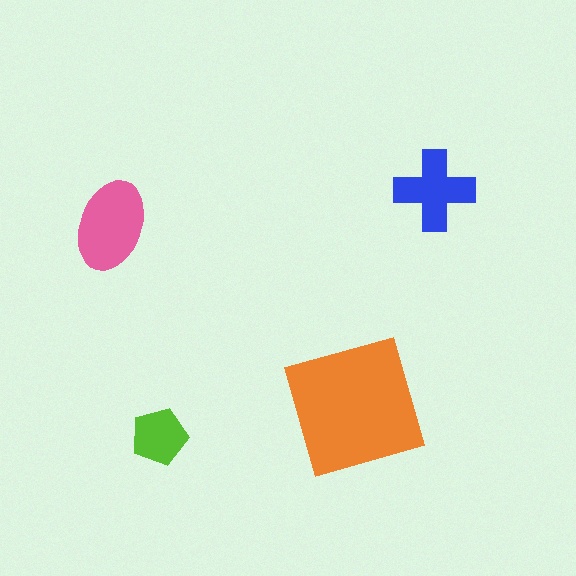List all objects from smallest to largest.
The lime pentagon, the blue cross, the pink ellipse, the orange square.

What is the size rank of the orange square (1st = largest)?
1st.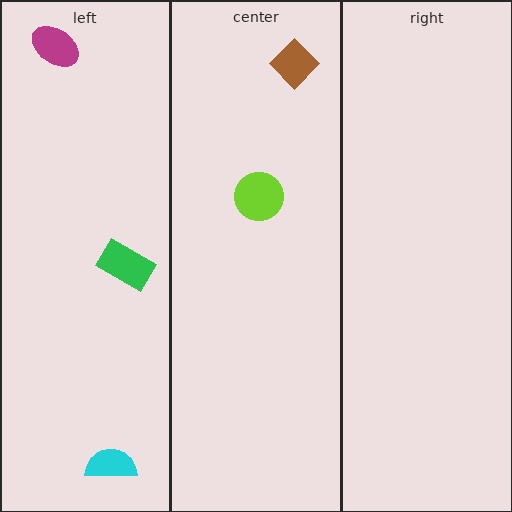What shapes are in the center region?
The brown diamond, the lime circle.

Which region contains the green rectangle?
The left region.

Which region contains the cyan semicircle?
The left region.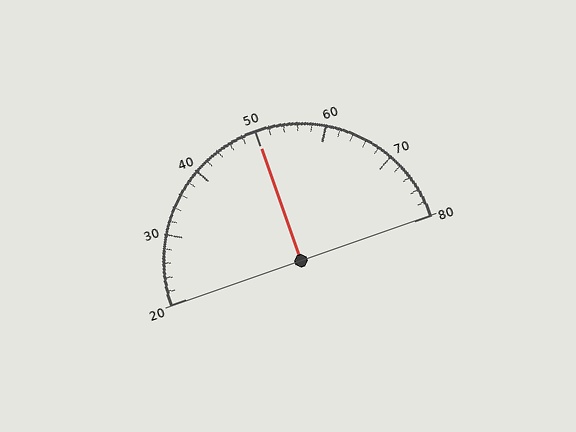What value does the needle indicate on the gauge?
The needle indicates approximately 50.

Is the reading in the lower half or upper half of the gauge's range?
The reading is in the upper half of the range (20 to 80).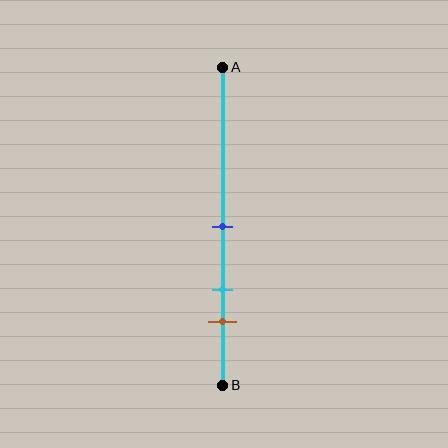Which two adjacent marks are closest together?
The cyan and brown marks are the closest adjacent pair.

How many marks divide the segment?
There are 3 marks dividing the segment.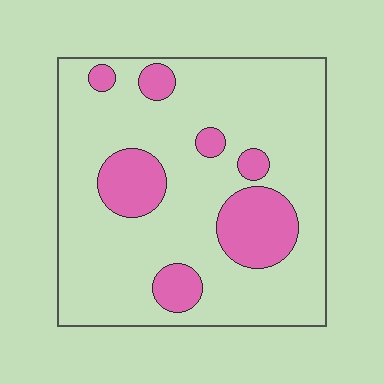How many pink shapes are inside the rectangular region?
7.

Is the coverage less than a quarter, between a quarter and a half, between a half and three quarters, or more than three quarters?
Less than a quarter.